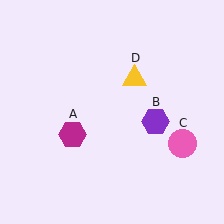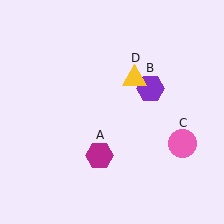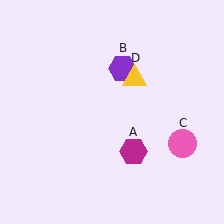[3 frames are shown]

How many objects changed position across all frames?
2 objects changed position: magenta hexagon (object A), purple hexagon (object B).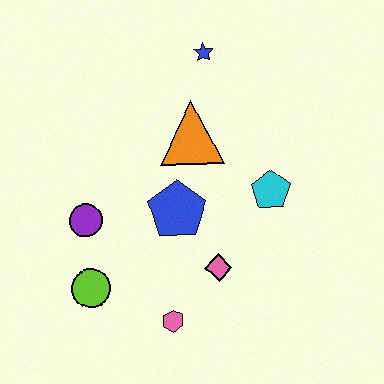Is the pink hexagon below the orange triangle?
Yes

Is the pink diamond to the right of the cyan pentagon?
No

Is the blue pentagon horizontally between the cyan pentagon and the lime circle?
Yes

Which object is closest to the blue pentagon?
The pink diamond is closest to the blue pentagon.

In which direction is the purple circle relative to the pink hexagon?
The purple circle is above the pink hexagon.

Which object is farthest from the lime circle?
The blue star is farthest from the lime circle.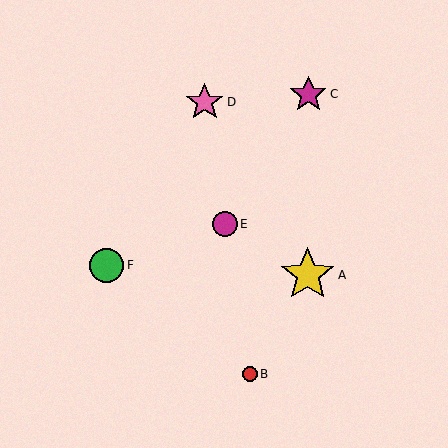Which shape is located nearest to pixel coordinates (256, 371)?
The red circle (labeled B) at (250, 374) is nearest to that location.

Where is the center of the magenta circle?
The center of the magenta circle is at (225, 224).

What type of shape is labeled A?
Shape A is a yellow star.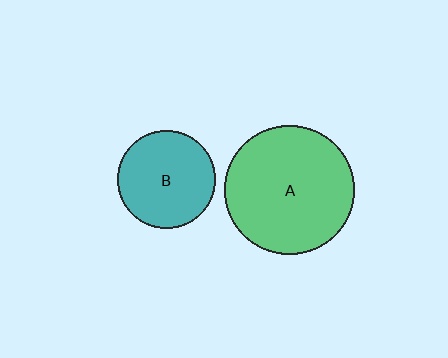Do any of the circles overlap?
No, none of the circles overlap.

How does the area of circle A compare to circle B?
Approximately 1.7 times.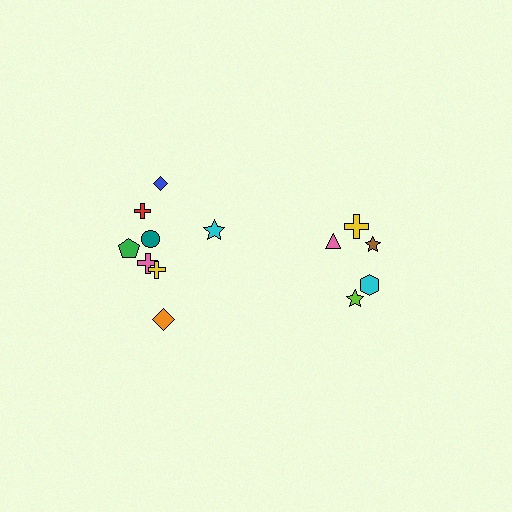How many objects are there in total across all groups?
There are 13 objects.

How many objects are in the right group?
There are 5 objects.